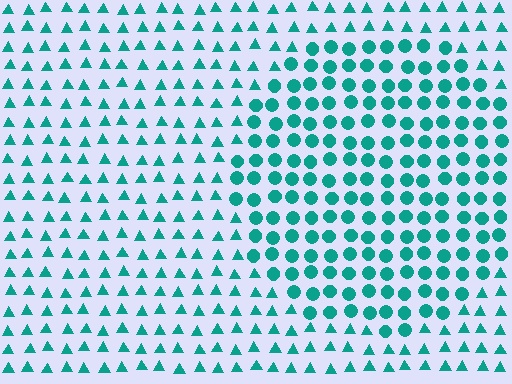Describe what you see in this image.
The image is filled with small teal elements arranged in a uniform grid. A circle-shaped region contains circles, while the surrounding area contains triangles. The boundary is defined purely by the change in element shape.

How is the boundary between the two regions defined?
The boundary is defined by a change in element shape: circles inside vs. triangles outside. All elements share the same color and spacing.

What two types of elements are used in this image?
The image uses circles inside the circle region and triangles outside it.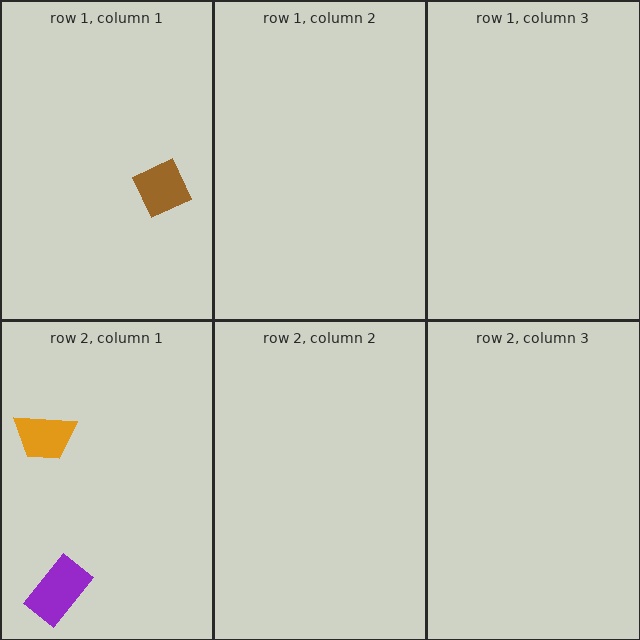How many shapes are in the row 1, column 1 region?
1.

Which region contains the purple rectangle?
The row 2, column 1 region.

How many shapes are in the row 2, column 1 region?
2.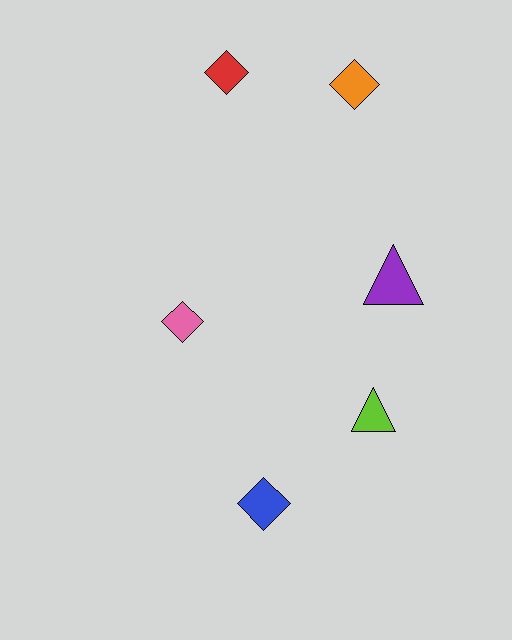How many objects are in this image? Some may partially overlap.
There are 6 objects.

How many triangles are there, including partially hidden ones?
There are 2 triangles.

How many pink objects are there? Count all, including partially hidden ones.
There is 1 pink object.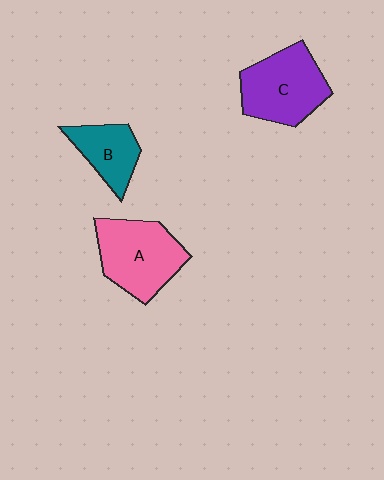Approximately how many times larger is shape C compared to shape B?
Approximately 1.6 times.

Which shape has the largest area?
Shape A (pink).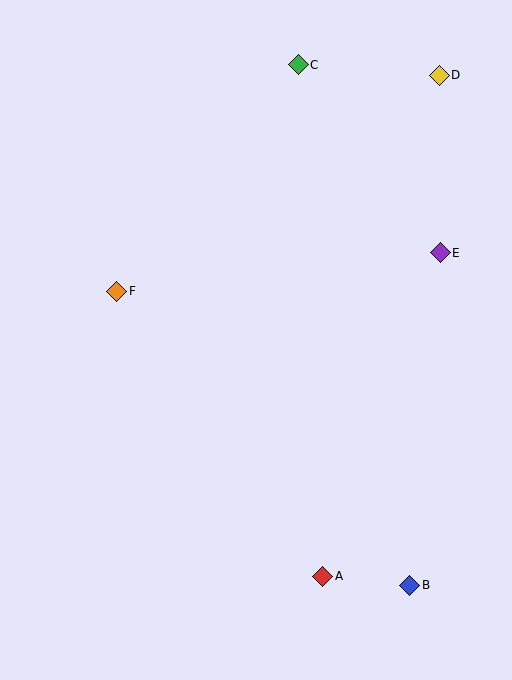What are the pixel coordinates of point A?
Point A is at (323, 576).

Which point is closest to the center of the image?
Point F at (117, 291) is closest to the center.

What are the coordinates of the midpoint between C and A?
The midpoint between C and A is at (311, 320).